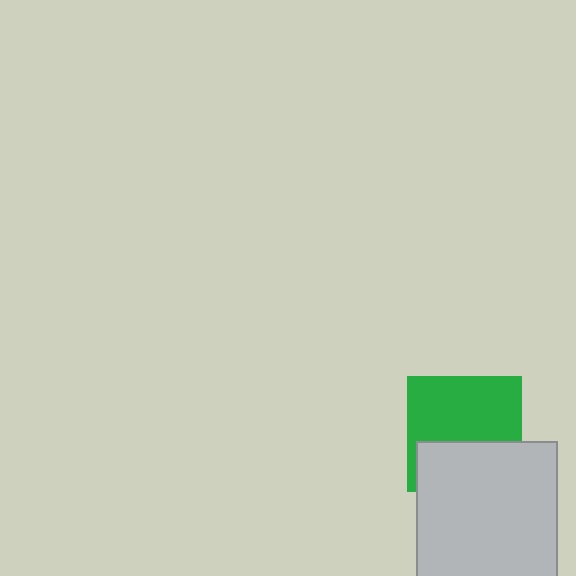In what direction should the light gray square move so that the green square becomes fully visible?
The light gray square should move down. That is the shortest direction to clear the overlap and leave the green square fully visible.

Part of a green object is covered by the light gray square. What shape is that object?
It is a square.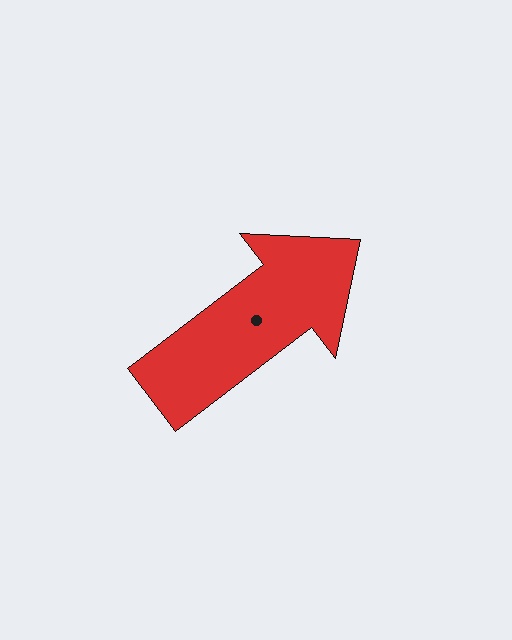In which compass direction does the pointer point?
Northeast.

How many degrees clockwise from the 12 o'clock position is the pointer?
Approximately 53 degrees.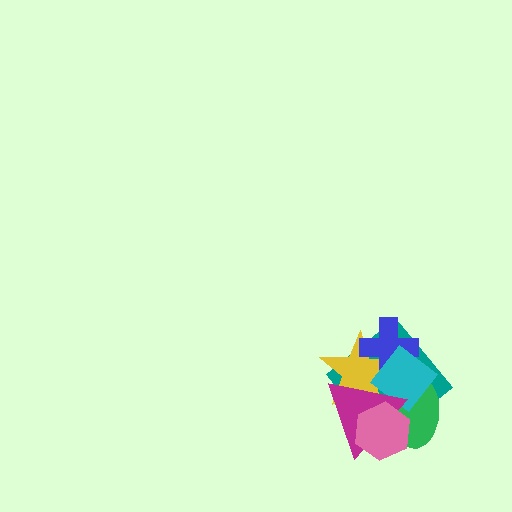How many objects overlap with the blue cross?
3 objects overlap with the blue cross.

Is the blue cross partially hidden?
Yes, it is partially covered by another shape.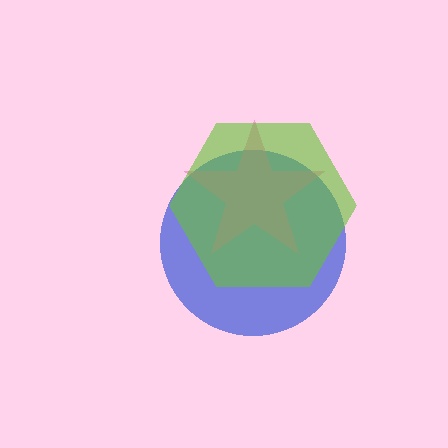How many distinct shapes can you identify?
There are 3 distinct shapes: a blue circle, a pink star, a lime hexagon.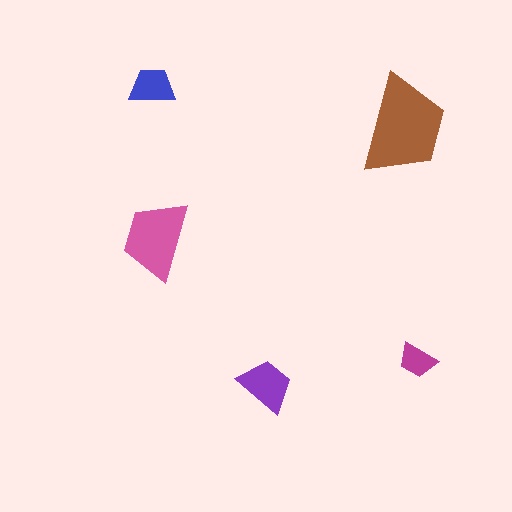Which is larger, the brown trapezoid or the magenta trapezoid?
The brown one.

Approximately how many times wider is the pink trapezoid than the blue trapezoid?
About 1.5 times wider.